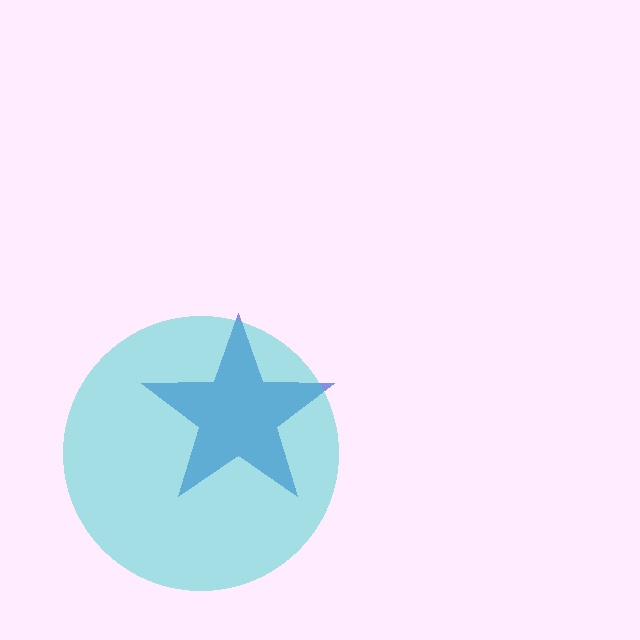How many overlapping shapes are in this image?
There are 2 overlapping shapes in the image.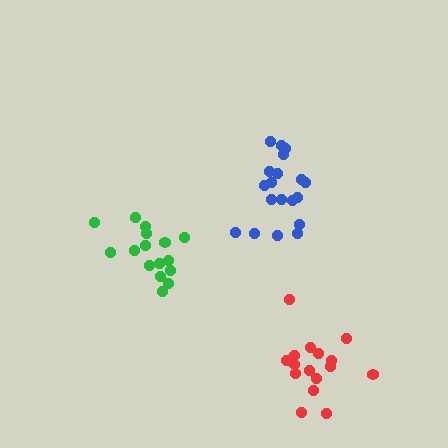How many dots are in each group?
Group 1: 16 dots, Group 2: 19 dots, Group 3: 16 dots (51 total).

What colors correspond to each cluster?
The clusters are colored: green, blue, red.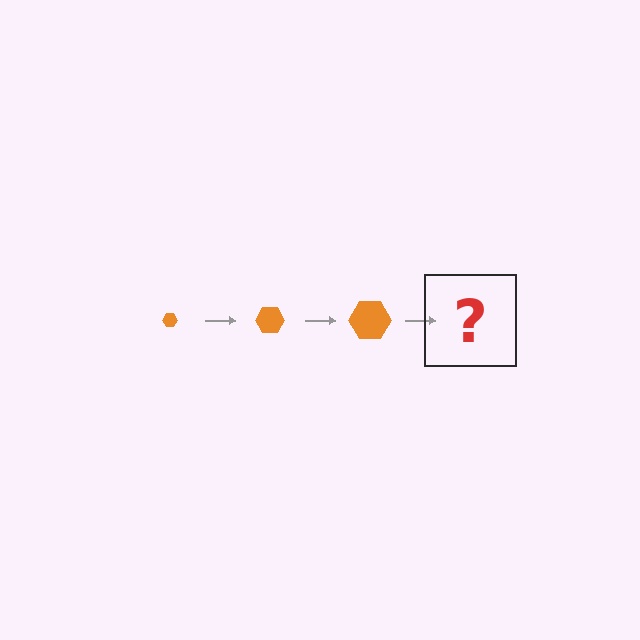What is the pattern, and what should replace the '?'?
The pattern is that the hexagon gets progressively larger each step. The '?' should be an orange hexagon, larger than the previous one.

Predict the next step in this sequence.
The next step is an orange hexagon, larger than the previous one.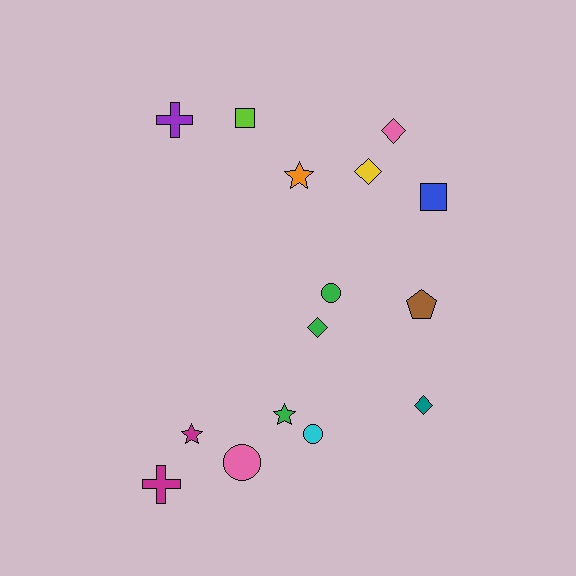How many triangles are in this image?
There are no triangles.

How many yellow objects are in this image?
There is 1 yellow object.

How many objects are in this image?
There are 15 objects.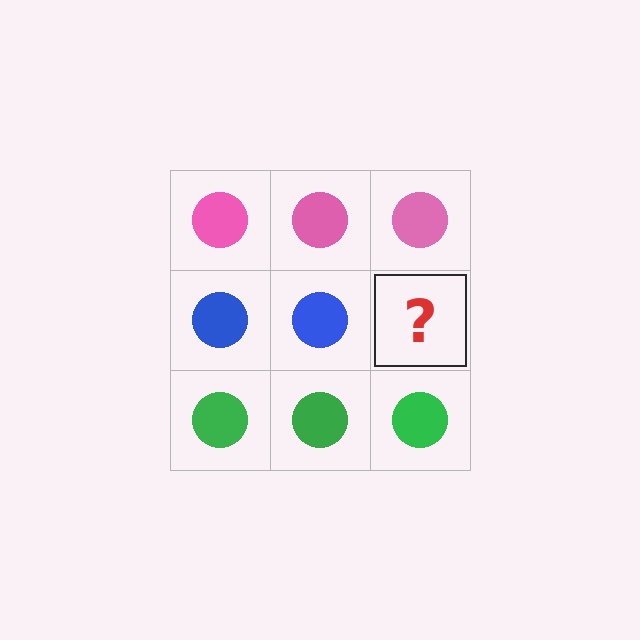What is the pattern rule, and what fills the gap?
The rule is that each row has a consistent color. The gap should be filled with a blue circle.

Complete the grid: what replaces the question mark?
The question mark should be replaced with a blue circle.